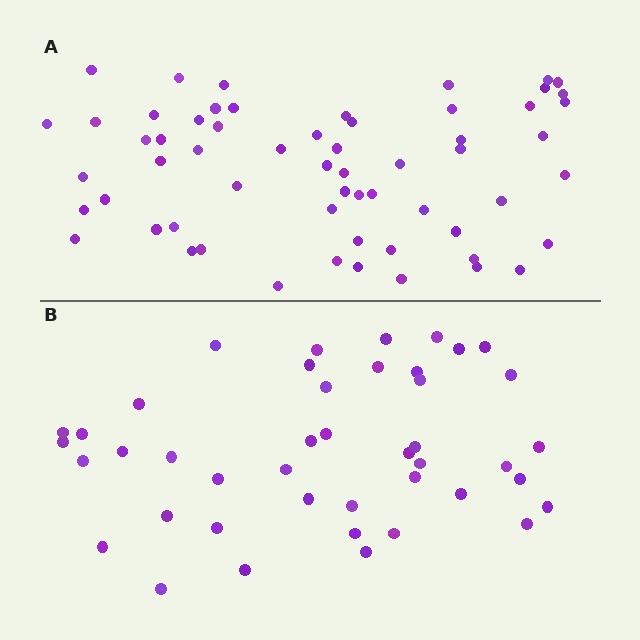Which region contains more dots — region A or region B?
Region A (the top region) has more dots.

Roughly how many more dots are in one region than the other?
Region A has approximately 15 more dots than region B.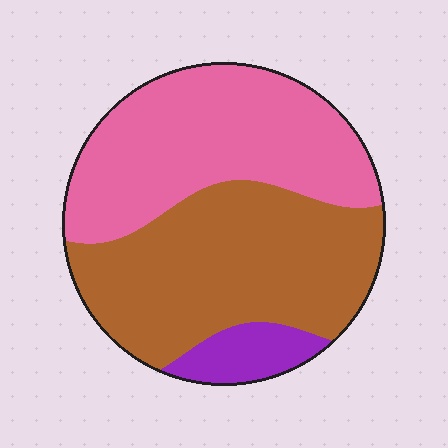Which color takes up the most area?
Brown, at roughly 50%.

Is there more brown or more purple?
Brown.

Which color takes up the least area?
Purple, at roughly 10%.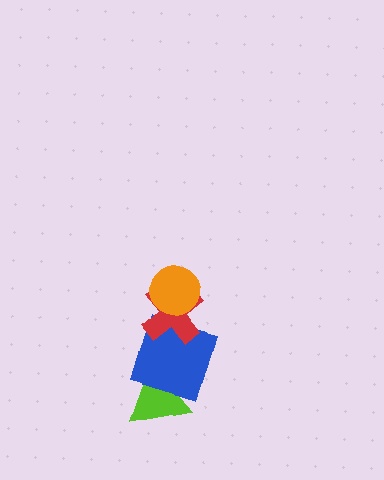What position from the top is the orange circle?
The orange circle is 1st from the top.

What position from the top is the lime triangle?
The lime triangle is 4th from the top.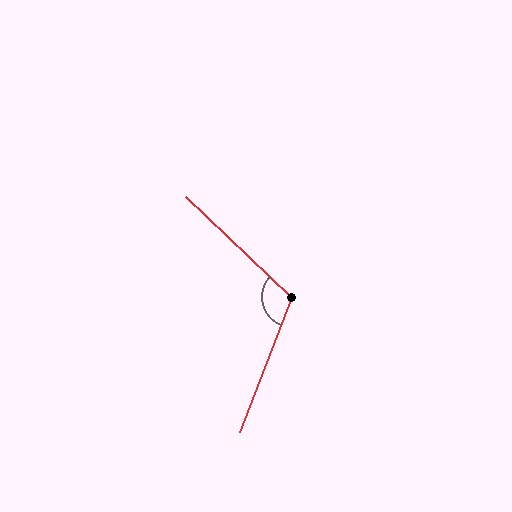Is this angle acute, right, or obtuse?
It is obtuse.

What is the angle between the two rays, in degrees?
Approximately 112 degrees.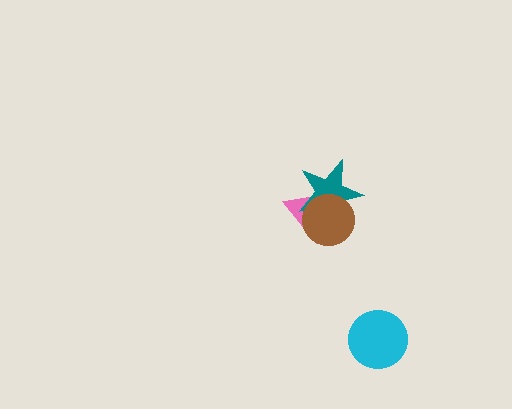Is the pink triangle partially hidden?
Yes, it is partially covered by another shape.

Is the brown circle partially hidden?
No, no other shape covers it.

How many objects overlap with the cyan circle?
0 objects overlap with the cyan circle.